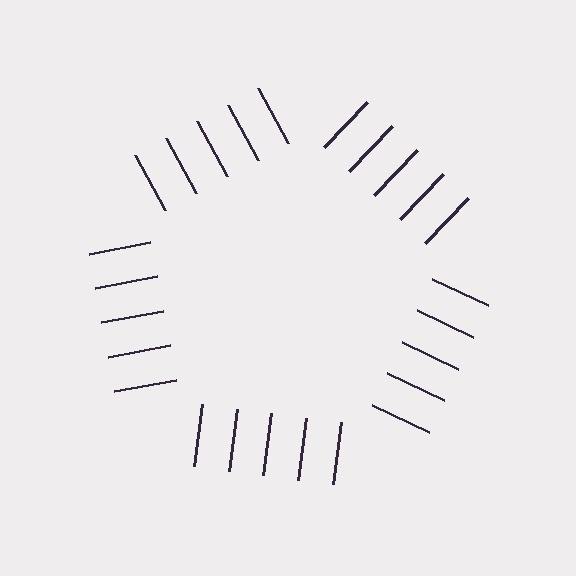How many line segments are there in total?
25 — 5 along each of the 5 edges.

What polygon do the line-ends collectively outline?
An illusory pentagon — the line segments terminate on its edges but no continuous stroke is drawn.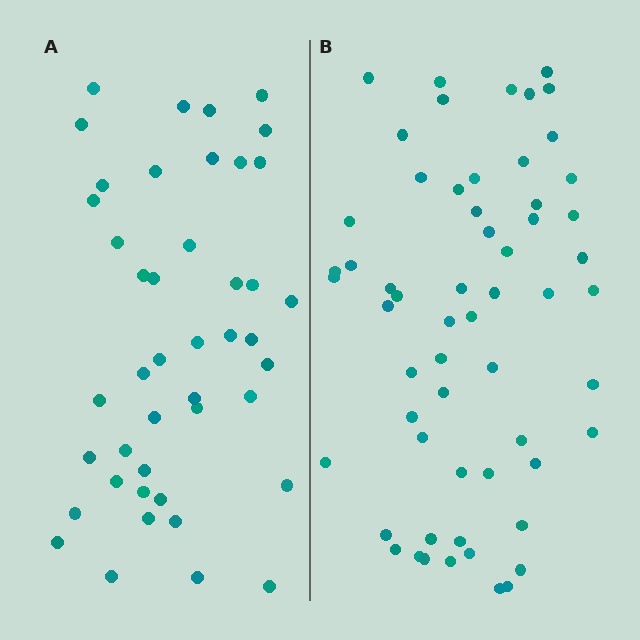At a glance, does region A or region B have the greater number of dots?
Region B (the right region) has more dots.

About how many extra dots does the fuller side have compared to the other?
Region B has approximately 15 more dots than region A.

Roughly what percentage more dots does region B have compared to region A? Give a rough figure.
About 35% more.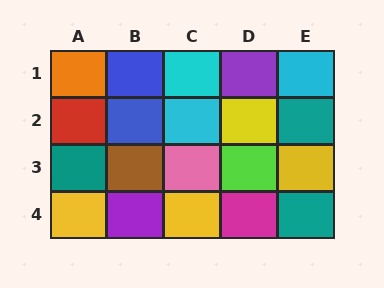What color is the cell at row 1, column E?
Cyan.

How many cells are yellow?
4 cells are yellow.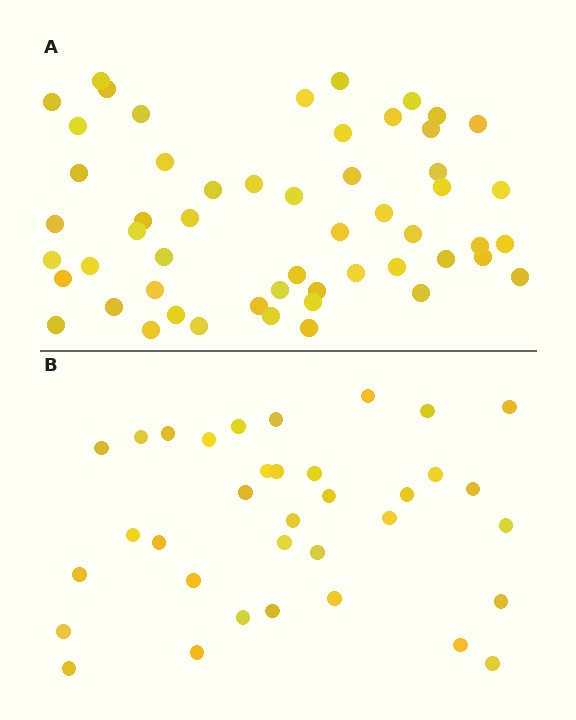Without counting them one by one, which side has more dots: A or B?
Region A (the top region) has more dots.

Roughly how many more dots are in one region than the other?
Region A has approximately 20 more dots than region B.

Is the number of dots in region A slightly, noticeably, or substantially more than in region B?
Region A has substantially more. The ratio is roughly 1.5 to 1.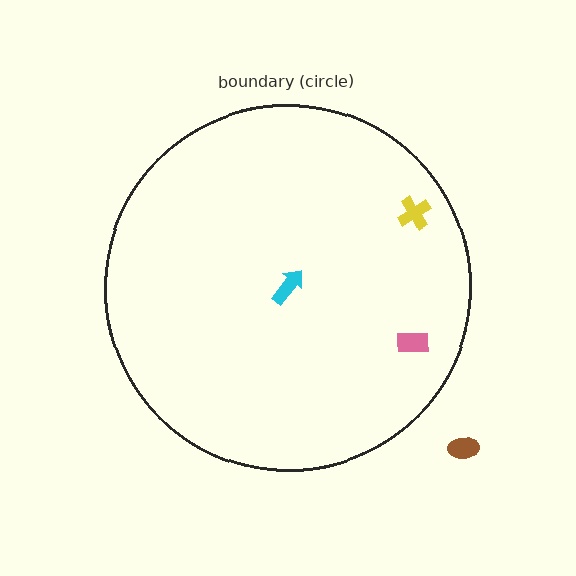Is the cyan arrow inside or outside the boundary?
Inside.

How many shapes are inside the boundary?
3 inside, 1 outside.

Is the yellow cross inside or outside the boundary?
Inside.